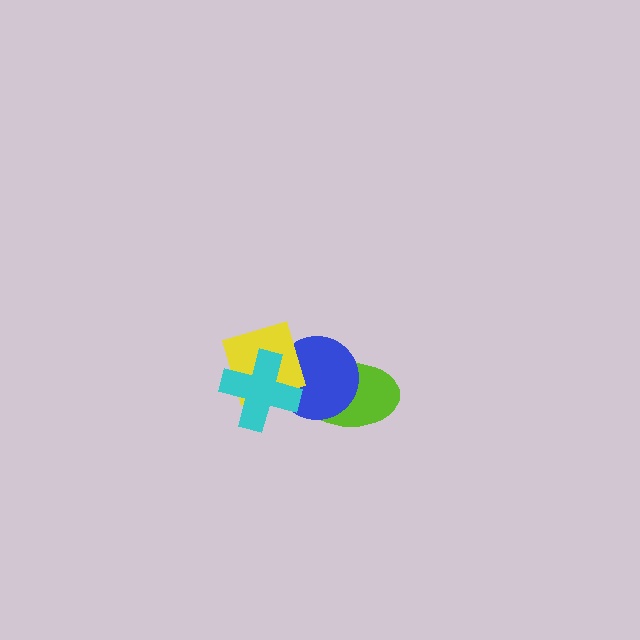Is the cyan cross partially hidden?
No, no other shape covers it.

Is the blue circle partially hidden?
Yes, it is partially covered by another shape.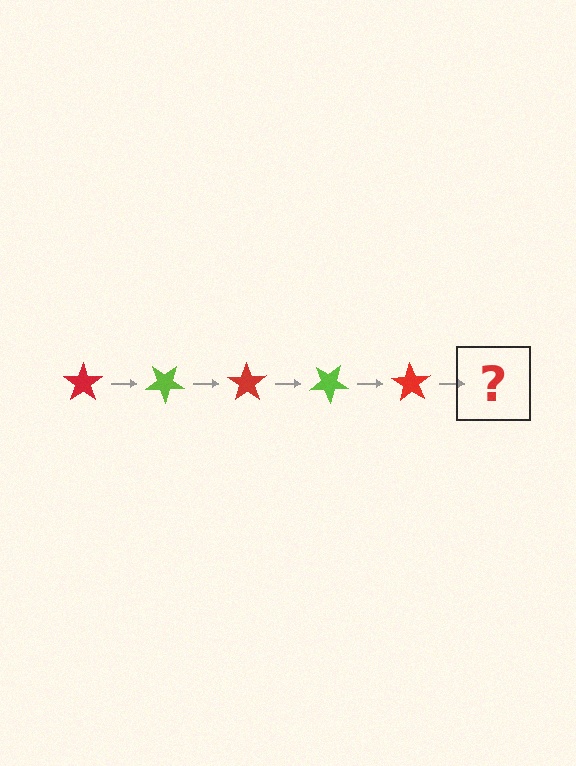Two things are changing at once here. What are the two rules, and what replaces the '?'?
The two rules are that it rotates 35 degrees each step and the color cycles through red and lime. The '?' should be a lime star, rotated 175 degrees from the start.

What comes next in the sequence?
The next element should be a lime star, rotated 175 degrees from the start.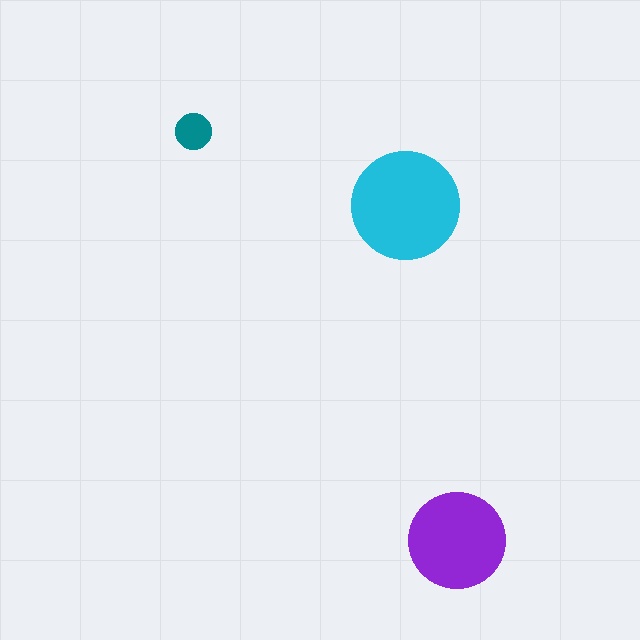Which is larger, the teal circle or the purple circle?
The purple one.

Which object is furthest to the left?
The teal circle is leftmost.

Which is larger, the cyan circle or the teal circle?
The cyan one.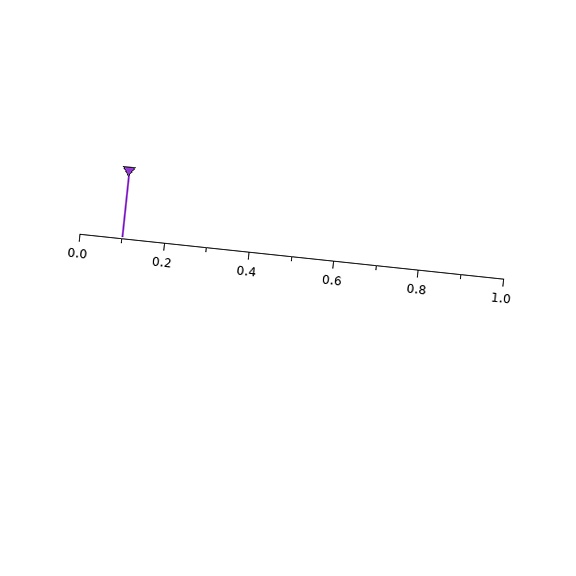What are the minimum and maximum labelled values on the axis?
The axis runs from 0.0 to 1.0.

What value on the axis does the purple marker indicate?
The marker indicates approximately 0.1.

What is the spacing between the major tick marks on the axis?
The major ticks are spaced 0.2 apart.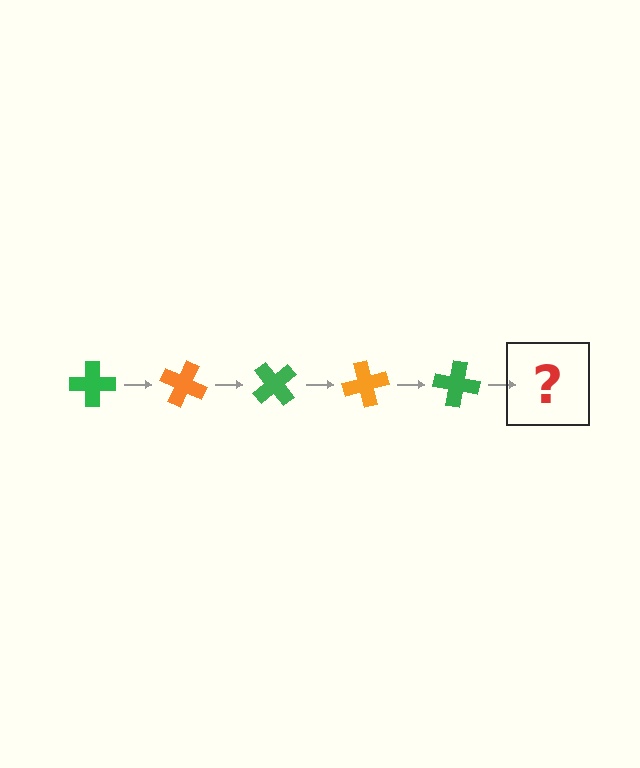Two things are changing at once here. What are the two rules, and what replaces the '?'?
The two rules are that it rotates 25 degrees each step and the color cycles through green and orange. The '?' should be an orange cross, rotated 125 degrees from the start.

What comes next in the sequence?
The next element should be an orange cross, rotated 125 degrees from the start.